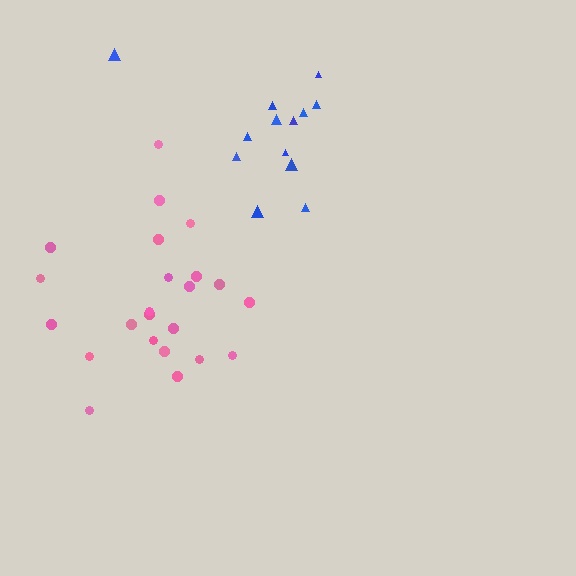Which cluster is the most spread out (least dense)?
Blue.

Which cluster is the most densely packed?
Pink.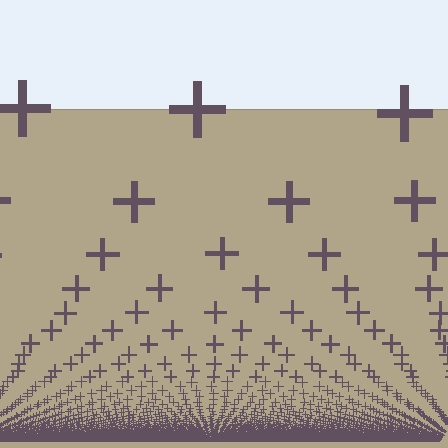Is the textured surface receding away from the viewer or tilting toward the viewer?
The surface appears to tilt toward the viewer. Texture elements get larger and sparser toward the top.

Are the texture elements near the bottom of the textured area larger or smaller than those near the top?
Smaller. The gradient is inverted — elements near the bottom are smaller and denser.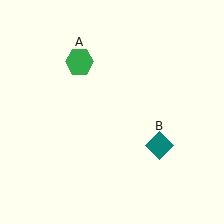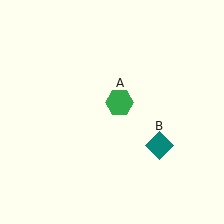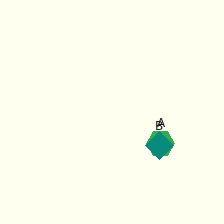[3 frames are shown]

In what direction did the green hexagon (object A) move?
The green hexagon (object A) moved down and to the right.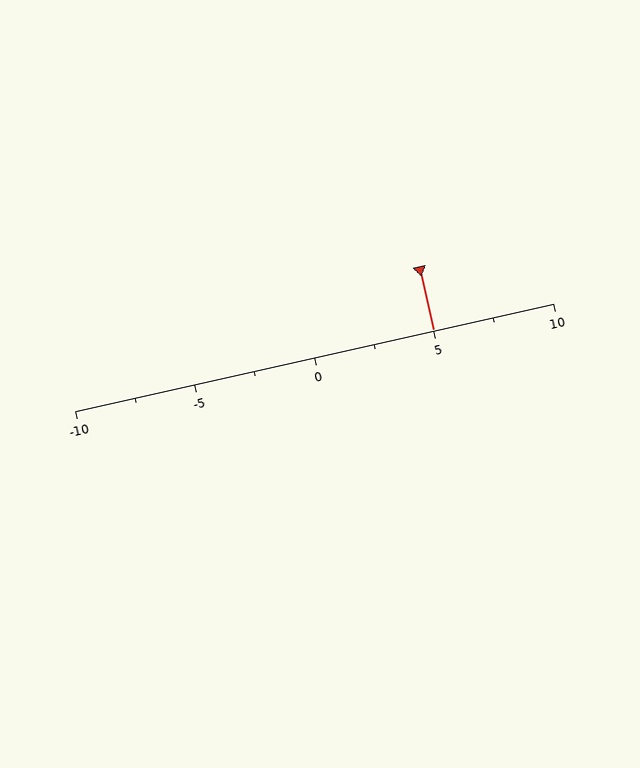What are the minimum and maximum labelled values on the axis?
The axis runs from -10 to 10.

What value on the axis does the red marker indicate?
The marker indicates approximately 5.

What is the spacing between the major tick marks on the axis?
The major ticks are spaced 5 apart.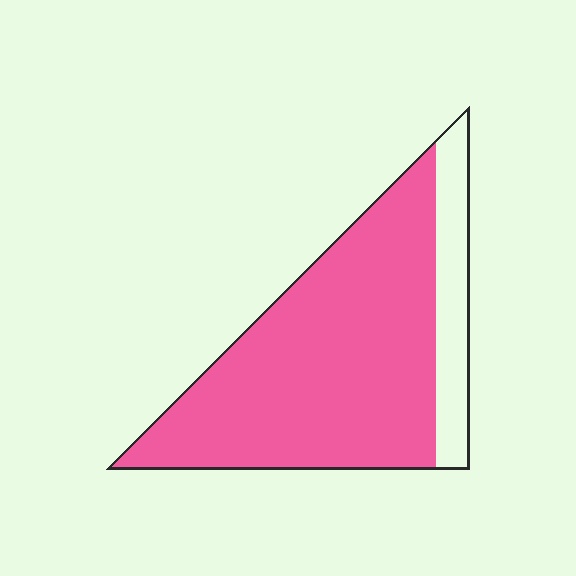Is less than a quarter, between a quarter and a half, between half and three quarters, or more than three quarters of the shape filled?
More than three quarters.